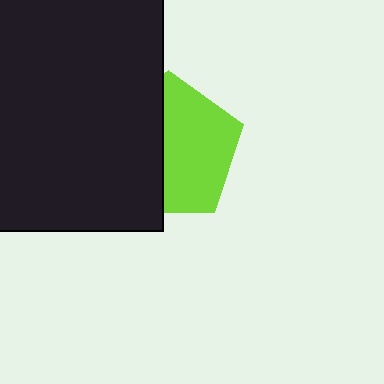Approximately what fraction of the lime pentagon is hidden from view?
Roughly 45% of the lime pentagon is hidden behind the black rectangle.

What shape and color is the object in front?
The object in front is a black rectangle.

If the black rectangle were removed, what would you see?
You would see the complete lime pentagon.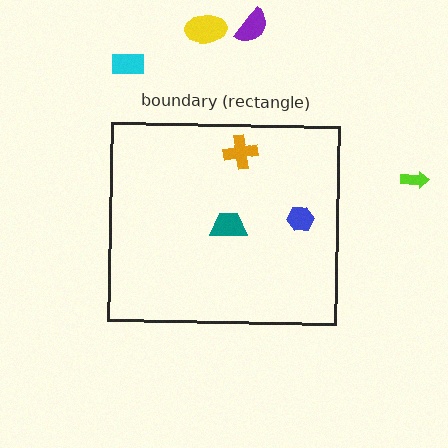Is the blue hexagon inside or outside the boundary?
Inside.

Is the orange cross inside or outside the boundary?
Inside.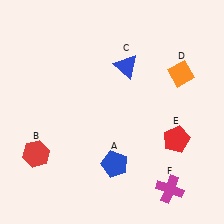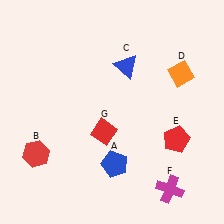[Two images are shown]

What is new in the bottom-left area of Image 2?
A red diamond (G) was added in the bottom-left area of Image 2.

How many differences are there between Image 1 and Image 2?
There is 1 difference between the two images.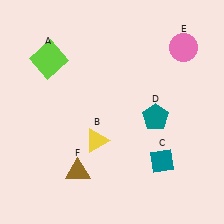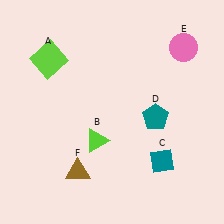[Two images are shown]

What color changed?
The triangle (B) changed from yellow in Image 1 to lime in Image 2.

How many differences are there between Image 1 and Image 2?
There is 1 difference between the two images.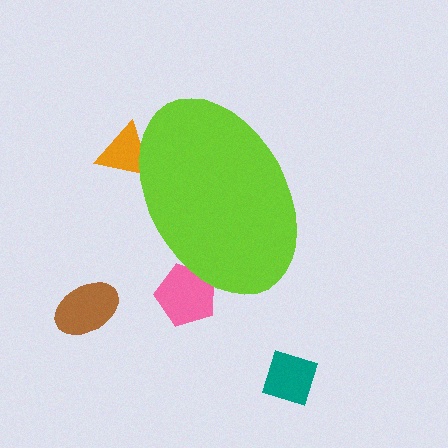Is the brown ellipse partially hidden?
No, the brown ellipse is fully visible.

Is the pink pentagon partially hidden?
Yes, the pink pentagon is partially hidden behind the lime ellipse.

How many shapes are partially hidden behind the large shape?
2 shapes are partially hidden.